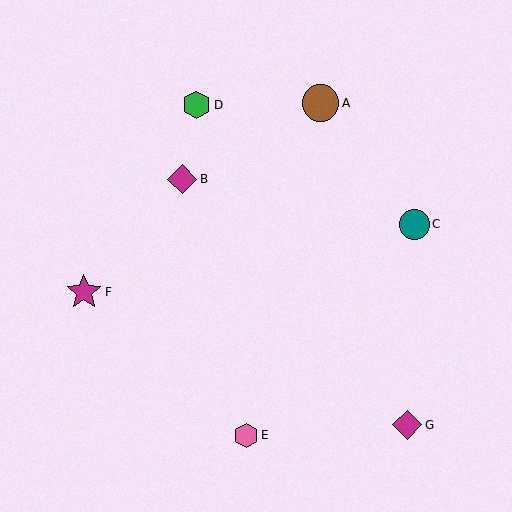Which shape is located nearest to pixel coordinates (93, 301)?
The magenta star (labeled F) at (84, 292) is nearest to that location.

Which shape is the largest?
The brown circle (labeled A) is the largest.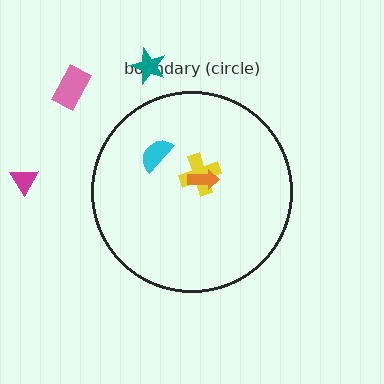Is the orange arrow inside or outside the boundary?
Inside.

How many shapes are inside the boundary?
3 inside, 3 outside.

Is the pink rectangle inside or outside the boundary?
Outside.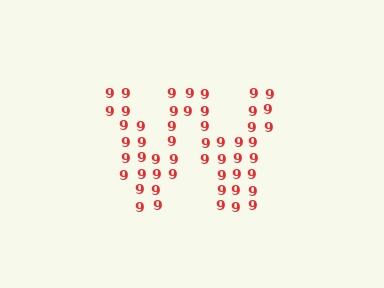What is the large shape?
The large shape is the letter W.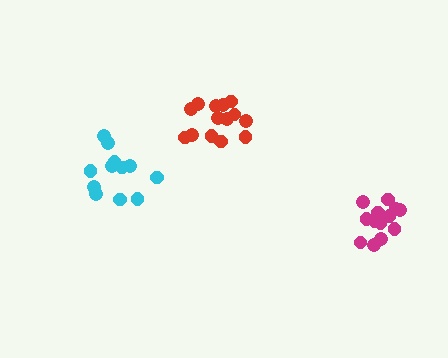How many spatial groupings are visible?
There are 3 spatial groupings.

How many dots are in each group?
Group 1: 14 dots, Group 2: 14 dots, Group 3: 12 dots (40 total).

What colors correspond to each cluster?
The clusters are colored: red, magenta, cyan.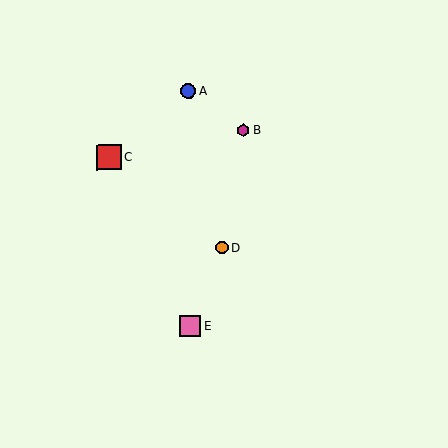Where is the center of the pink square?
The center of the pink square is at (190, 326).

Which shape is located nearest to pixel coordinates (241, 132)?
The magenta hexagon (labeled B) at (243, 130) is nearest to that location.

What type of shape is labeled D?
Shape D is an orange circle.